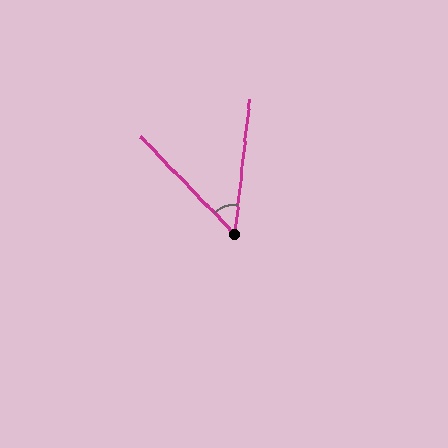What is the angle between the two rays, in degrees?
Approximately 51 degrees.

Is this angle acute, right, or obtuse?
It is acute.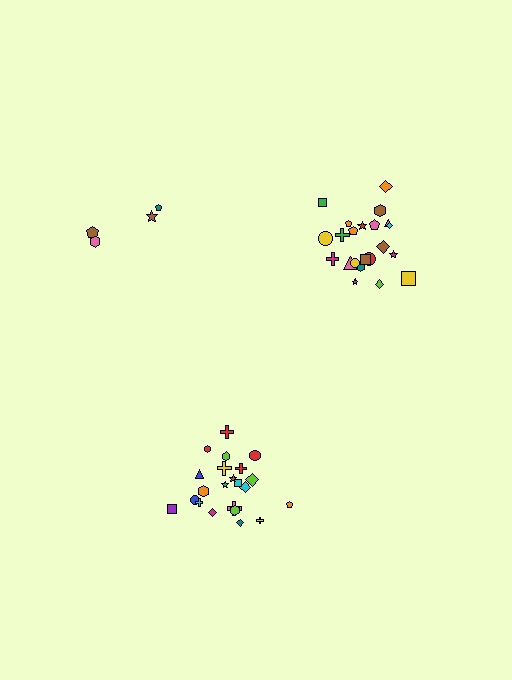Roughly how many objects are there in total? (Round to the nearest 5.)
Roughly 50 objects in total.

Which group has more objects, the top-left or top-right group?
The top-right group.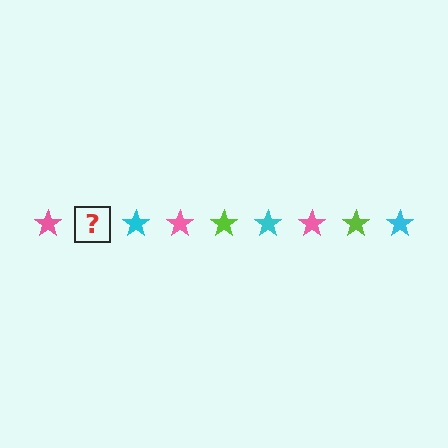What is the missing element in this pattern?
The missing element is a lime star.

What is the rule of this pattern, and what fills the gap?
The rule is that the pattern cycles through pink, lime, cyan stars. The gap should be filled with a lime star.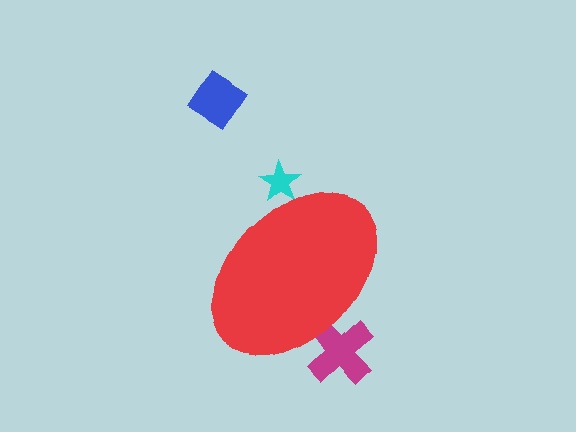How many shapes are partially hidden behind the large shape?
2 shapes are partially hidden.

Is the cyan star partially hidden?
Yes, the cyan star is partially hidden behind the red ellipse.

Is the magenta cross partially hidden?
Yes, the magenta cross is partially hidden behind the red ellipse.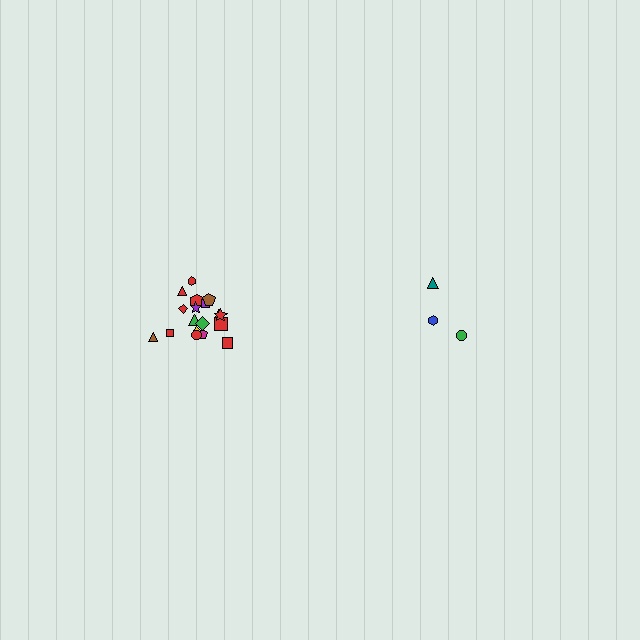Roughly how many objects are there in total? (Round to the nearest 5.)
Roughly 20 objects in total.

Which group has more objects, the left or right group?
The left group.